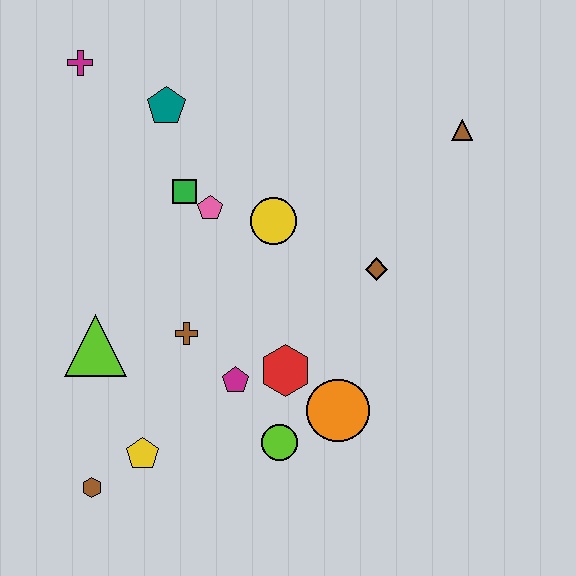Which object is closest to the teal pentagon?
The green square is closest to the teal pentagon.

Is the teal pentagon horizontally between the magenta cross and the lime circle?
Yes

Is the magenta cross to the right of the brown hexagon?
No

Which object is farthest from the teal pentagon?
The brown hexagon is farthest from the teal pentagon.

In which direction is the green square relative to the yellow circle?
The green square is to the left of the yellow circle.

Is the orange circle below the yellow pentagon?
No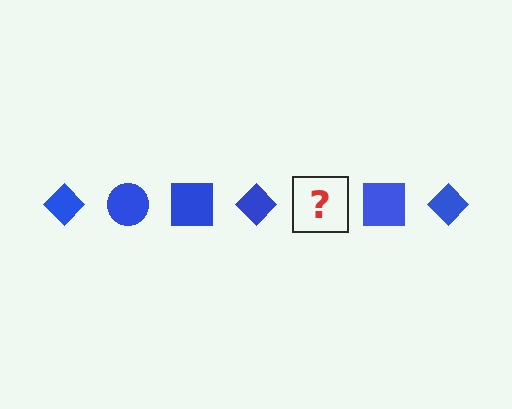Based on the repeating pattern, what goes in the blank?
The blank should be a blue circle.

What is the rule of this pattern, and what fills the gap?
The rule is that the pattern cycles through diamond, circle, square shapes in blue. The gap should be filled with a blue circle.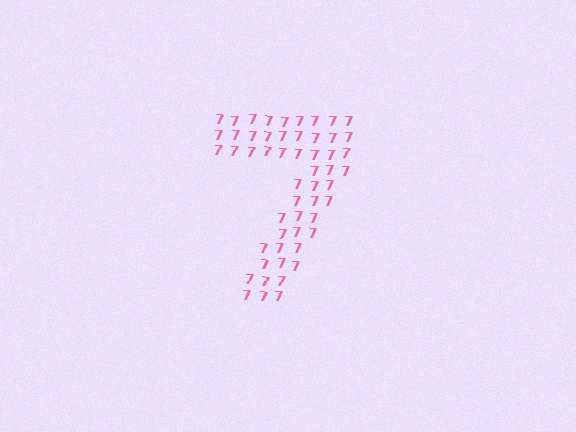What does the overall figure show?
The overall figure shows the digit 7.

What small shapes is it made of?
It is made of small digit 7's.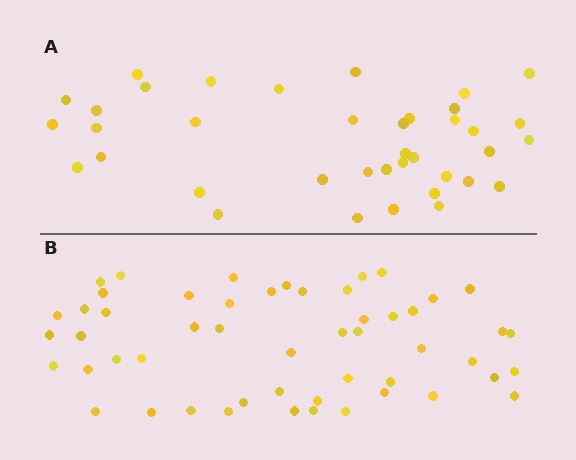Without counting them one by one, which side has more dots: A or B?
Region B (the bottom region) has more dots.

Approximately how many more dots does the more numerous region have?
Region B has approximately 15 more dots than region A.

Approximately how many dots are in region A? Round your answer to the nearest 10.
About 40 dots. (The exact count is 38, which rounds to 40.)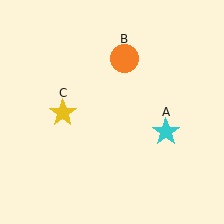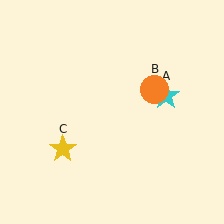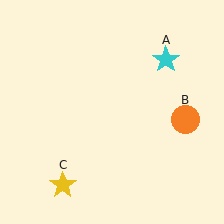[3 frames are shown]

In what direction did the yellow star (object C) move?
The yellow star (object C) moved down.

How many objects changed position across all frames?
3 objects changed position: cyan star (object A), orange circle (object B), yellow star (object C).